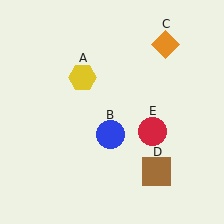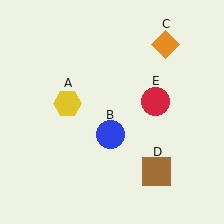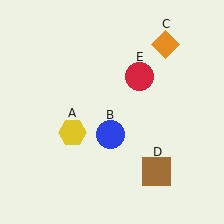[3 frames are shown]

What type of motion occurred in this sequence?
The yellow hexagon (object A), red circle (object E) rotated counterclockwise around the center of the scene.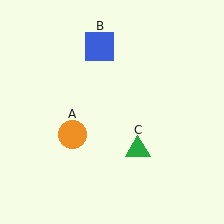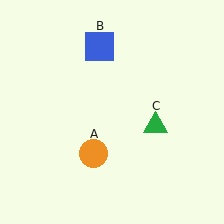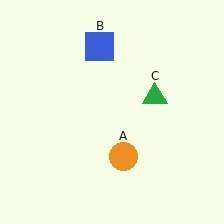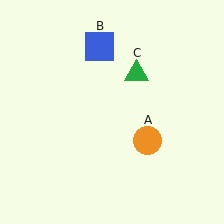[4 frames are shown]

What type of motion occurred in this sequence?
The orange circle (object A), green triangle (object C) rotated counterclockwise around the center of the scene.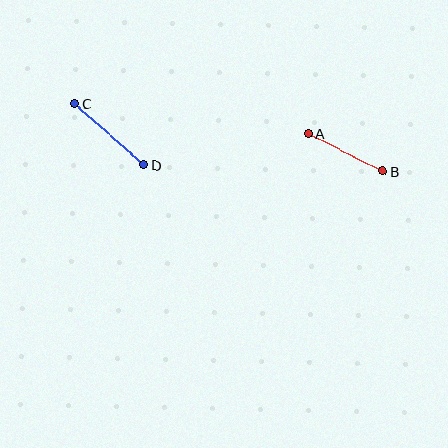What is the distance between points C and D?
The distance is approximately 93 pixels.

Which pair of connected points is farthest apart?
Points C and D are farthest apart.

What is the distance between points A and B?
The distance is approximately 83 pixels.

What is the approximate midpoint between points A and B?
The midpoint is at approximately (346, 152) pixels.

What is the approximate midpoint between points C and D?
The midpoint is at approximately (109, 134) pixels.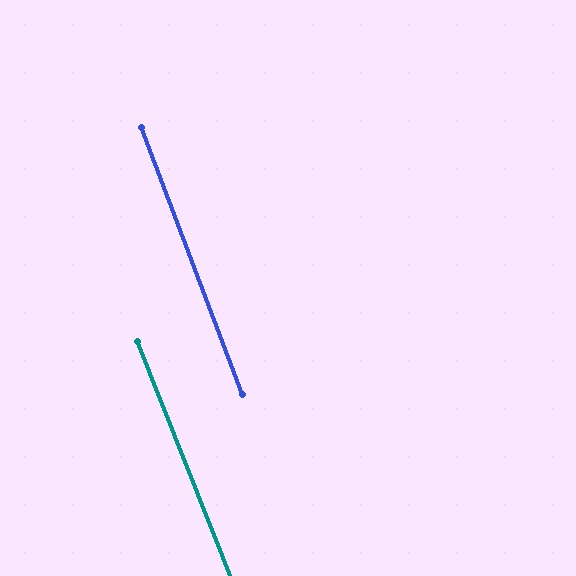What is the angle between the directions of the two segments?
Approximately 1 degree.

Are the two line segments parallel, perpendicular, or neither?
Parallel — their directions differ by only 0.7°.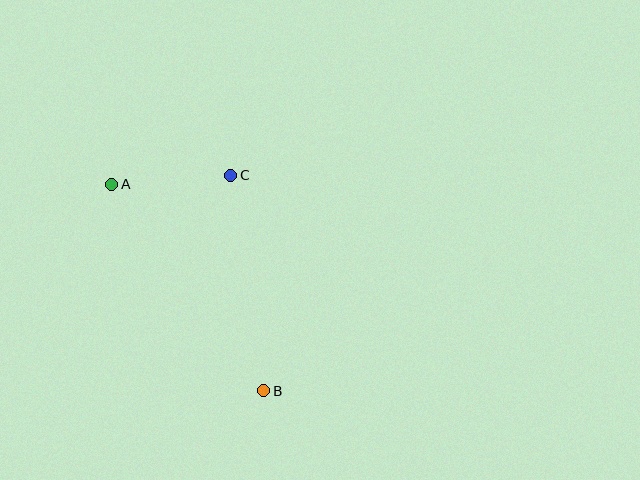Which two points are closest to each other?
Points A and C are closest to each other.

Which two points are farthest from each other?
Points A and B are farthest from each other.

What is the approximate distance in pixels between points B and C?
The distance between B and C is approximately 218 pixels.